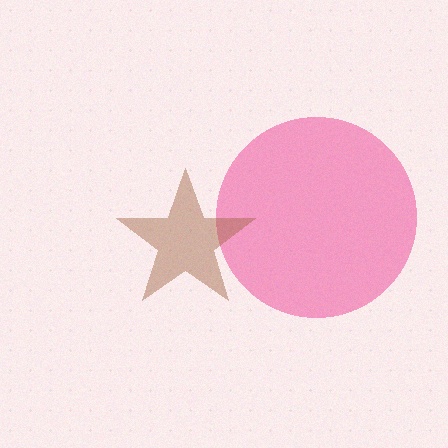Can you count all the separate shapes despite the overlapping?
Yes, there are 2 separate shapes.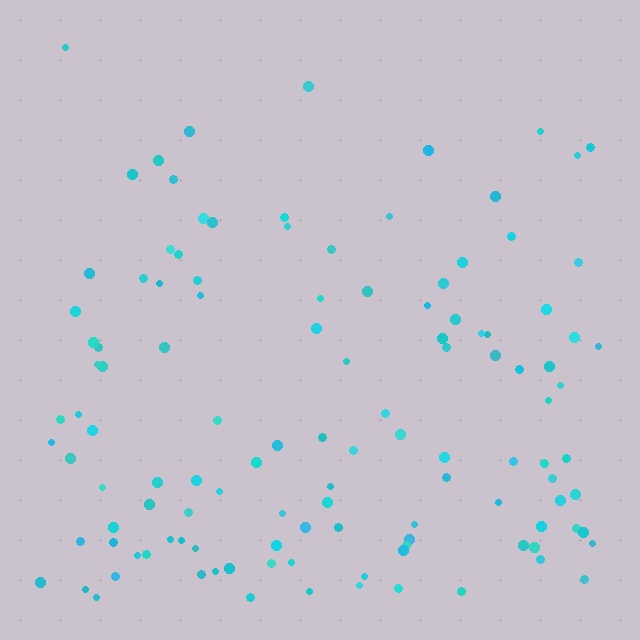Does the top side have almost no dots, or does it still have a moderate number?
Still a moderate number, just noticeably fewer than the bottom.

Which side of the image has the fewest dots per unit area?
The top.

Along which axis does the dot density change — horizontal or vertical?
Vertical.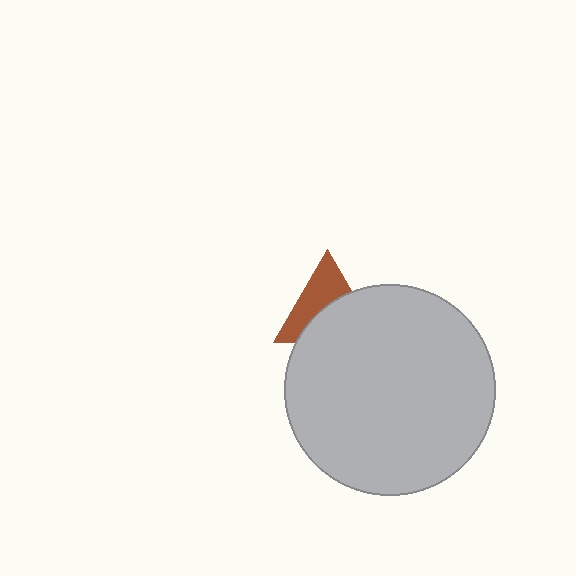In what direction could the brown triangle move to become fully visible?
The brown triangle could move up. That would shift it out from behind the light gray circle entirely.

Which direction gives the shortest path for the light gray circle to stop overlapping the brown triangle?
Moving down gives the shortest separation.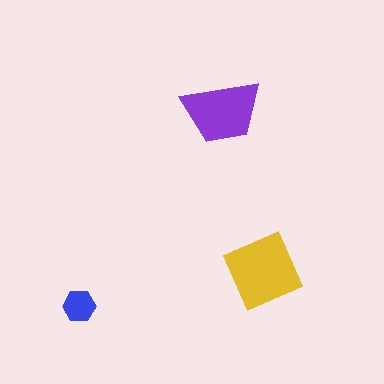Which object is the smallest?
The blue hexagon.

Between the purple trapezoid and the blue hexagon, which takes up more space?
The purple trapezoid.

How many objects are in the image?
There are 3 objects in the image.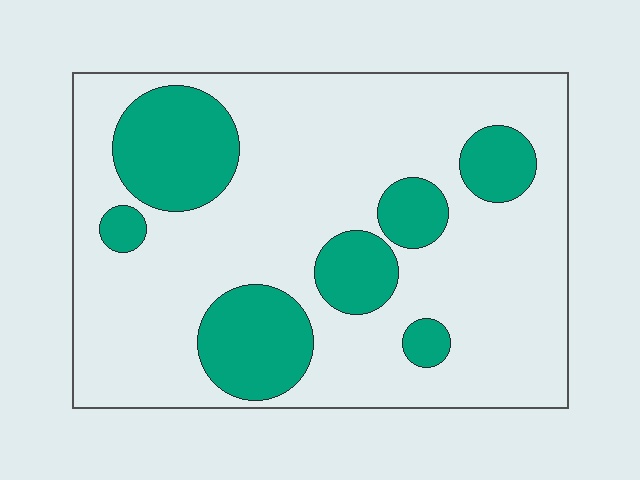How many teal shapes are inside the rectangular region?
7.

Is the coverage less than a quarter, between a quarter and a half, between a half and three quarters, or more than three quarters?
Less than a quarter.